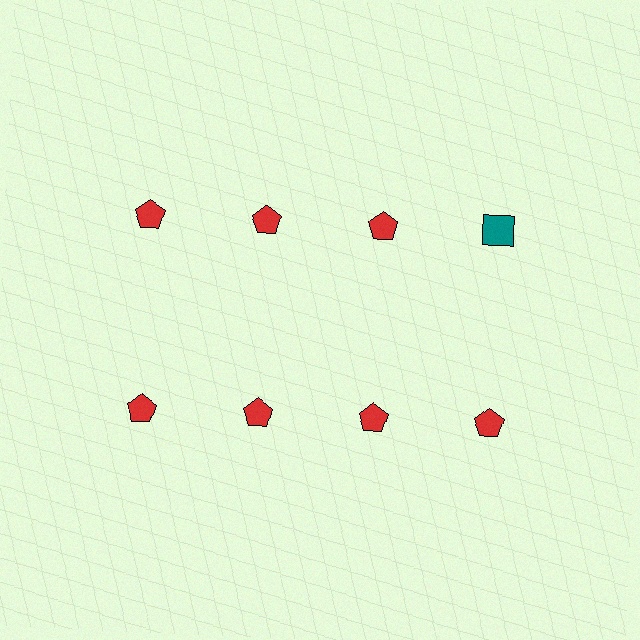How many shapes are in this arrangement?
There are 8 shapes arranged in a grid pattern.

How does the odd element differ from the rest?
It differs in both color (teal instead of red) and shape (square instead of pentagon).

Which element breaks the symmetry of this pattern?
The teal square in the top row, second from right column breaks the symmetry. All other shapes are red pentagons.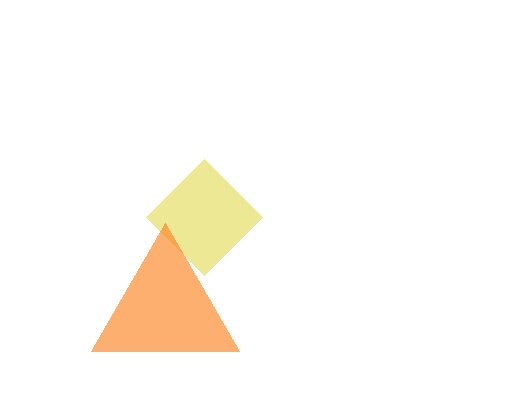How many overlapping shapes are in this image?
There are 2 overlapping shapes in the image.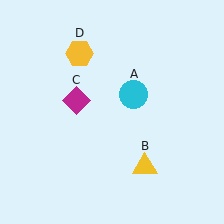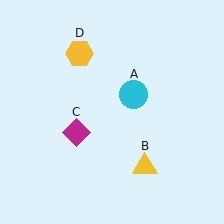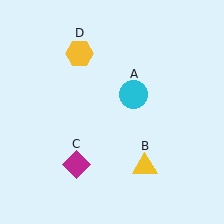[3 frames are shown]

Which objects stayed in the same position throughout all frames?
Cyan circle (object A) and yellow triangle (object B) and yellow hexagon (object D) remained stationary.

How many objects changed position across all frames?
1 object changed position: magenta diamond (object C).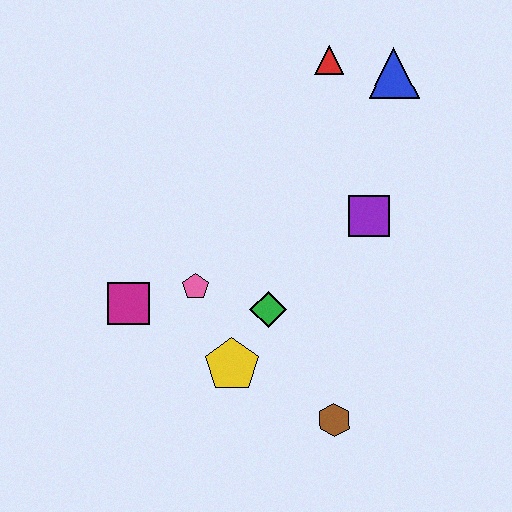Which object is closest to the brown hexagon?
The yellow pentagon is closest to the brown hexagon.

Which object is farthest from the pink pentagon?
The blue triangle is farthest from the pink pentagon.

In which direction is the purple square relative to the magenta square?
The purple square is to the right of the magenta square.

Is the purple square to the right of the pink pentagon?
Yes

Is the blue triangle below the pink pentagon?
No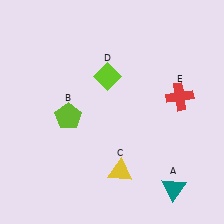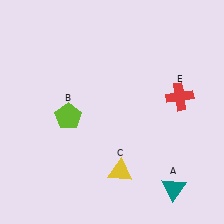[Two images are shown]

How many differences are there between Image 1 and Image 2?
There is 1 difference between the two images.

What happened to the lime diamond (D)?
The lime diamond (D) was removed in Image 2. It was in the top-left area of Image 1.